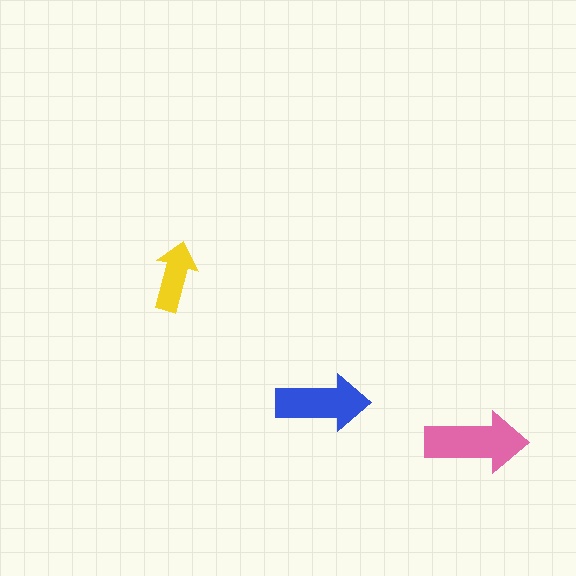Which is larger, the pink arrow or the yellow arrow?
The pink one.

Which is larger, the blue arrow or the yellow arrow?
The blue one.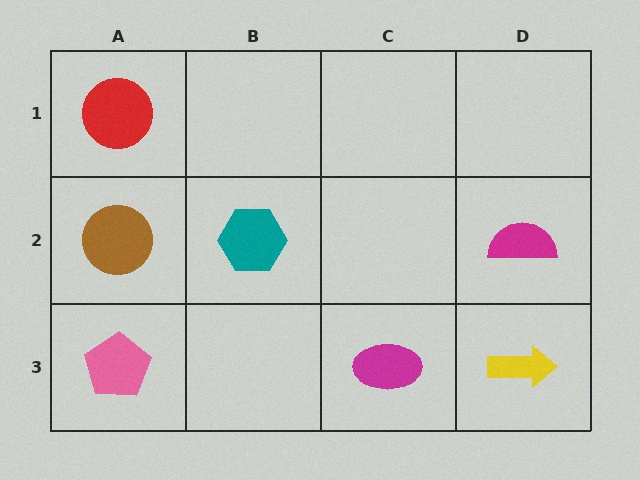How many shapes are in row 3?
3 shapes.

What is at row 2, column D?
A magenta semicircle.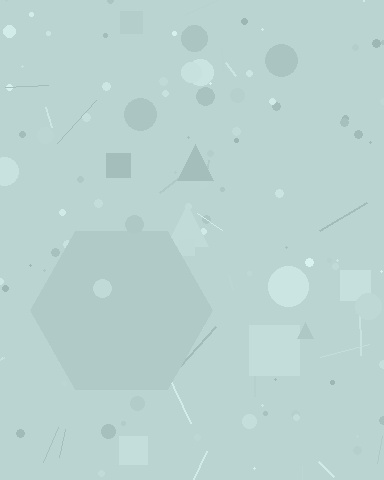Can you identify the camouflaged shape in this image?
The camouflaged shape is a hexagon.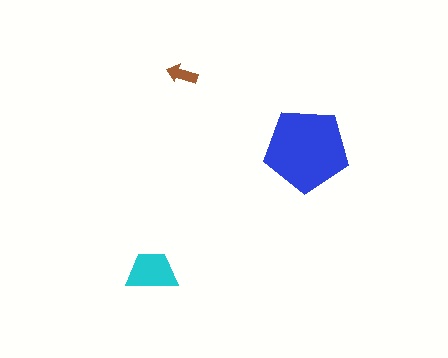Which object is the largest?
The blue pentagon.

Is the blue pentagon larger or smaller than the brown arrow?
Larger.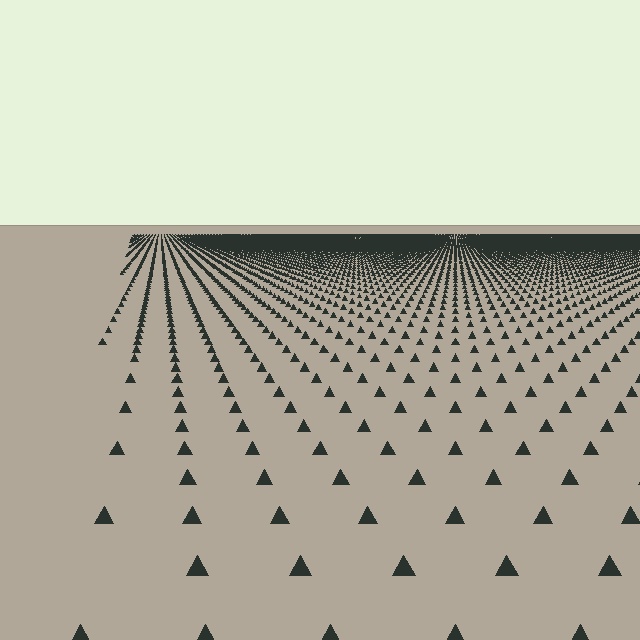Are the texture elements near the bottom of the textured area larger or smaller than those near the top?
Larger. Near the bottom, elements are closer to the viewer and appear at a bigger on-screen size.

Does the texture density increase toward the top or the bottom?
Density increases toward the top.